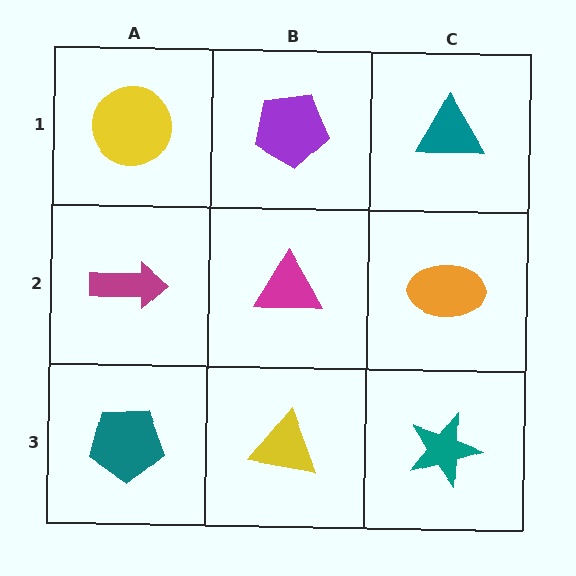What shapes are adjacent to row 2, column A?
A yellow circle (row 1, column A), a teal pentagon (row 3, column A), a magenta triangle (row 2, column B).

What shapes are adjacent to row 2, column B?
A purple pentagon (row 1, column B), a yellow triangle (row 3, column B), a magenta arrow (row 2, column A), an orange ellipse (row 2, column C).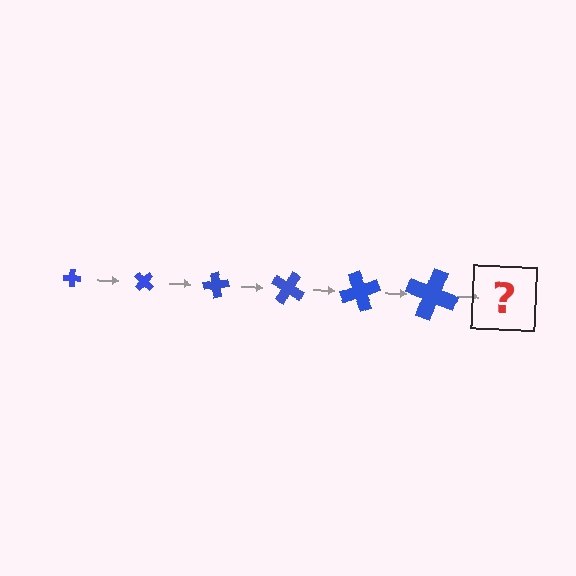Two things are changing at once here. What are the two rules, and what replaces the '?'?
The two rules are that the cross grows larger each step and it rotates 40 degrees each step. The '?' should be a cross, larger than the previous one and rotated 240 degrees from the start.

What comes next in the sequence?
The next element should be a cross, larger than the previous one and rotated 240 degrees from the start.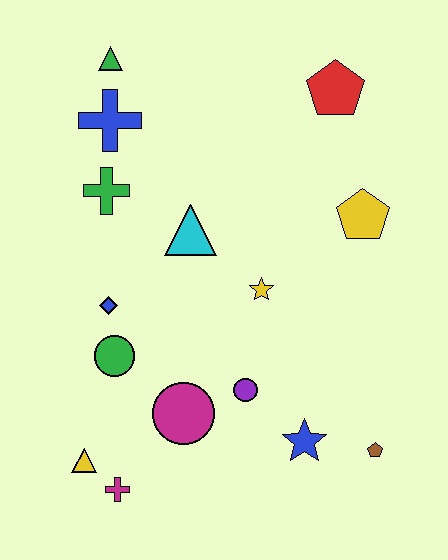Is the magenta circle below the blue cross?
Yes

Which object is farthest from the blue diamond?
The red pentagon is farthest from the blue diamond.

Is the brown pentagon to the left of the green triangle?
No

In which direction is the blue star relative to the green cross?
The blue star is below the green cross.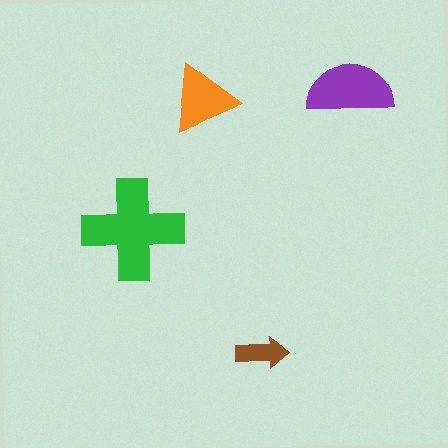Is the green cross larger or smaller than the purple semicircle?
Larger.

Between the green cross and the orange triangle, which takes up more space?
The green cross.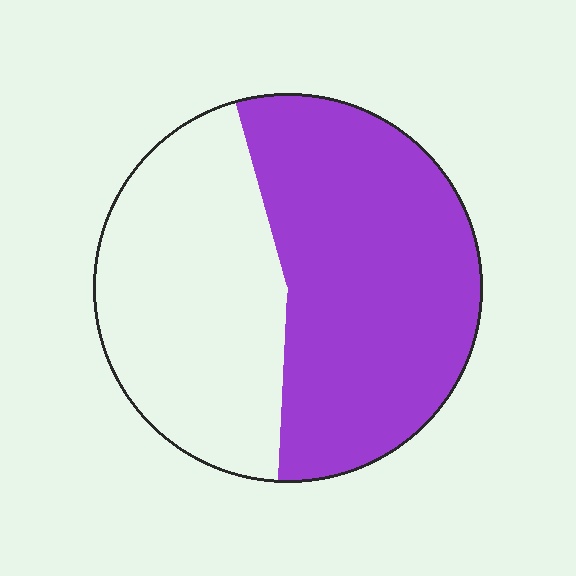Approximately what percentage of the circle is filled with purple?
Approximately 55%.